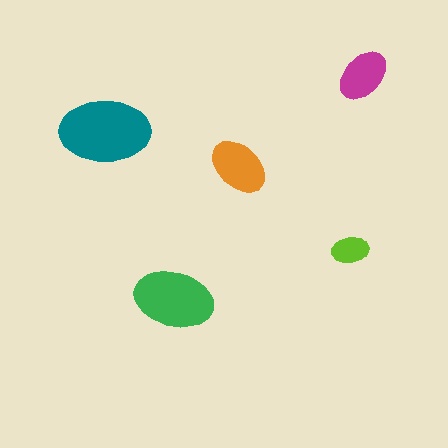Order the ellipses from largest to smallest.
the teal one, the green one, the orange one, the magenta one, the lime one.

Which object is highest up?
The magenta ellipse is topmost.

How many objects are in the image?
There are 5 objects in the image.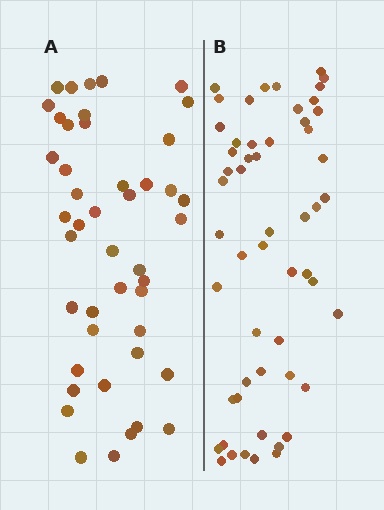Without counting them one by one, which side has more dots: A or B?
Region B (the right region) has more dots.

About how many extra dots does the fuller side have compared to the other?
Region B has roughly 8 or so more dots than region A.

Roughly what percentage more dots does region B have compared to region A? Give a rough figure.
About 20% more.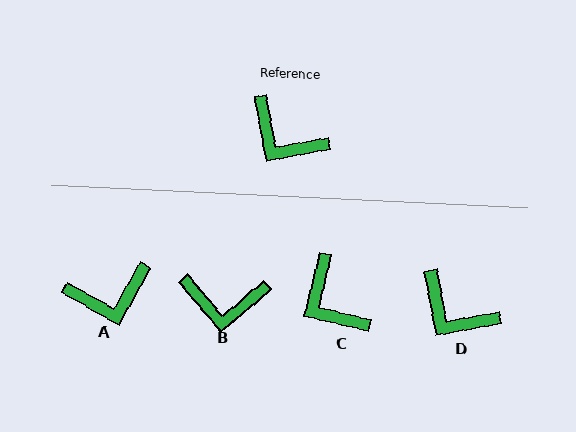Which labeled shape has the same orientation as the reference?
D.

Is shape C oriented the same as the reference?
No, it is off by about 24 degrees.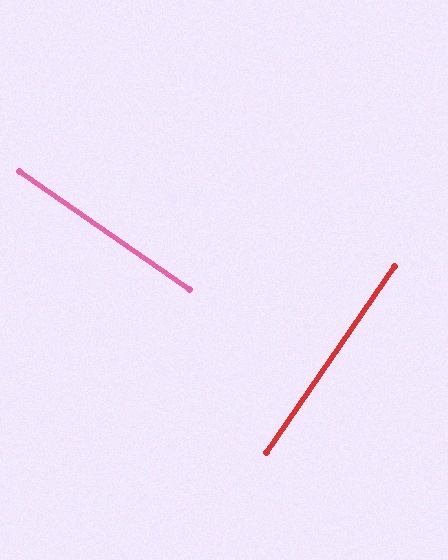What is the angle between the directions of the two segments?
Approximately 90 degrees.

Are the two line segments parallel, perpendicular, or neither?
Perpendicular — they meet at approximately 90°.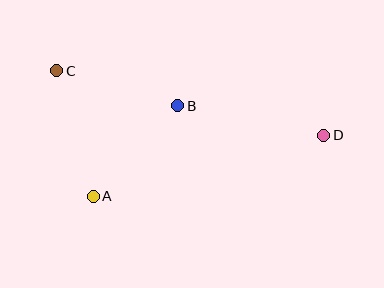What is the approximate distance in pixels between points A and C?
The distance between A and C is approximately 131 pixels.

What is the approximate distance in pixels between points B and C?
The distance between B and C is approximately 126 pixels.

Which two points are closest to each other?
Points A and B are closest to each other.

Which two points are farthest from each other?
Points C and D are farthest from each other.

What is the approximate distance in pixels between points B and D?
The distance between B and D is approximately 149 pixels.